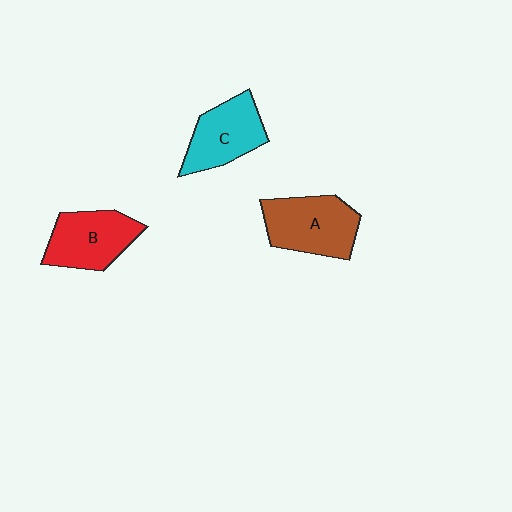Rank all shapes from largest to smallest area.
From largest to smallest: A (brown), B (red), C (cyan).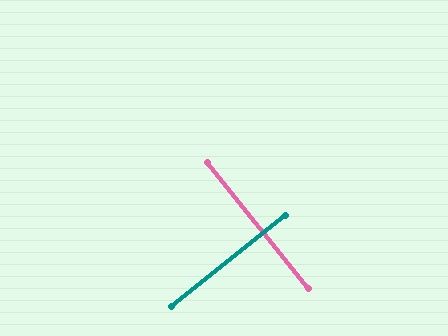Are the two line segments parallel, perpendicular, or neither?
Perpendicular — they meet at approximately 90°.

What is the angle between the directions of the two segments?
Approximately 90 degrees.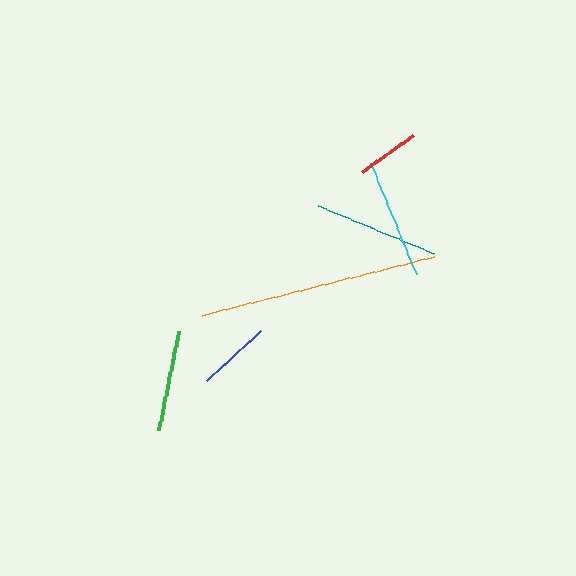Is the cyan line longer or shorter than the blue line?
The cyan line is longer than the blue line.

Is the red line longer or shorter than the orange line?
The orange line is longer than the red line.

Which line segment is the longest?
The orange line is the longest at approximately 241 pixels.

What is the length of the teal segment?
The teal segment is approximately 125 pixels long.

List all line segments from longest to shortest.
From longest to shortest: orange, teal, cyan, green, blue, red.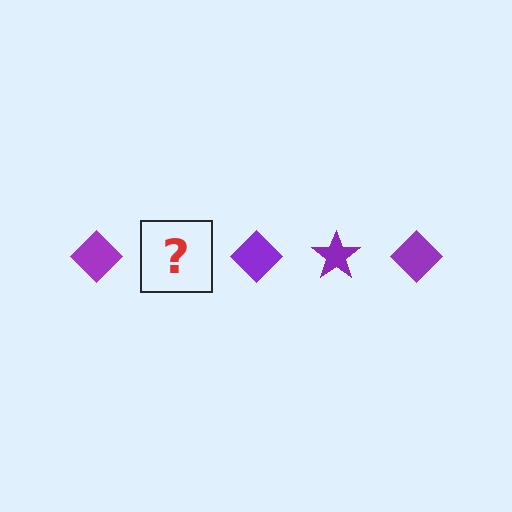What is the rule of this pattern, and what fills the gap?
The rule is that the pattern cycles through diamond, star shapes in purple. The gap should be filled with a purple star.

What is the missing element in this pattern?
The missing element is a purple star.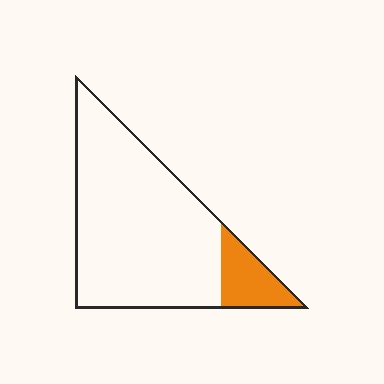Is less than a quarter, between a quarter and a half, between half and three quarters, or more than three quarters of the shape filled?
Less than a quarter.